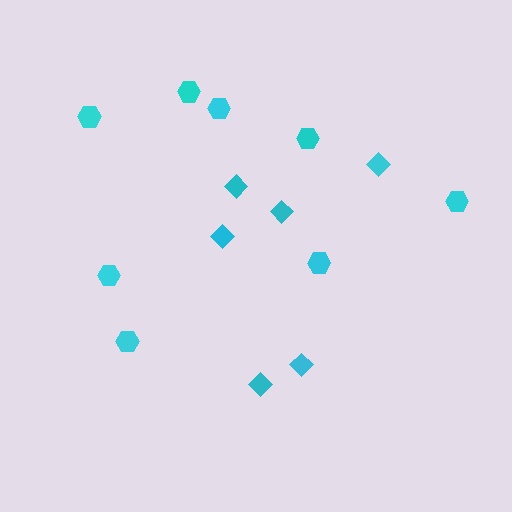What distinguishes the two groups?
There are 2 groups: one group of diamonds (6) and one group of hexagons (8).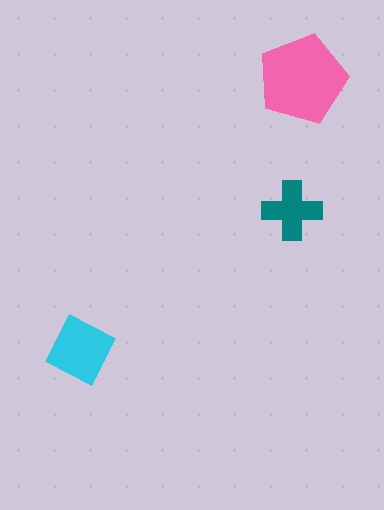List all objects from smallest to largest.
The teal cross, the cyan diamond, the pink pentagon.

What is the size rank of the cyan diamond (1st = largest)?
2nd.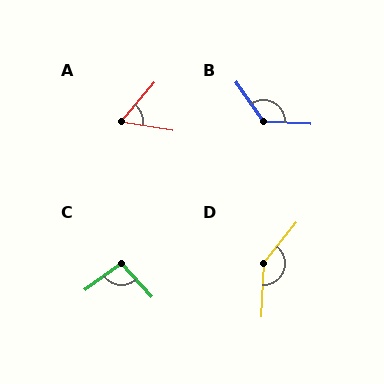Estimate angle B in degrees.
Approximately 128 degrees.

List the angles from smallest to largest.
A (59°), C (96°), B (128°), D (144°).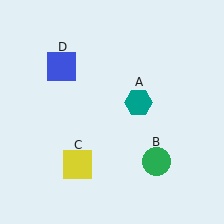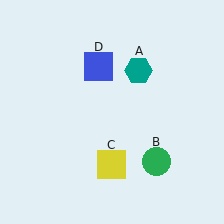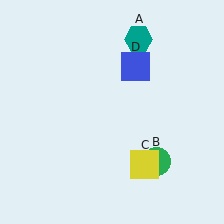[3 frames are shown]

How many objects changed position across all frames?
3 objects changed position: teal hexagon (object A), yellow square (object C), blue square (object D).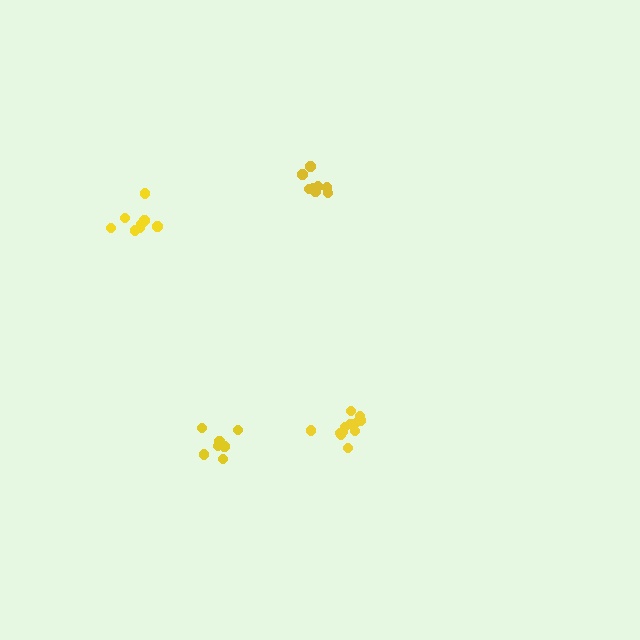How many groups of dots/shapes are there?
There are 4 groups.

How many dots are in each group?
Group 1: 8 dots, Group 2: 7 dots, Group 3: 12 dots, Group 4: 8 dots (35 total).